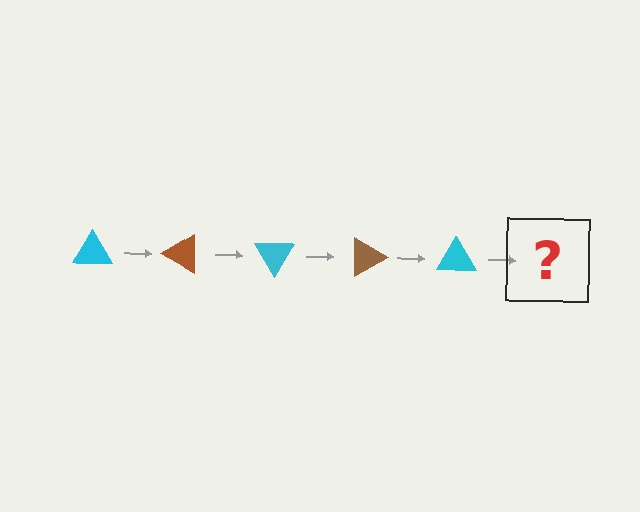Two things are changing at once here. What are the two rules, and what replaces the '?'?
The two rules are that it rotates 30 degrees each step and the color cycles through cyan and brown. The '?' should be a brown triangle, rotated 150 degrees from the start.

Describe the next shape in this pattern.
It should be a brown triangle, rotated 150 degrees from the start.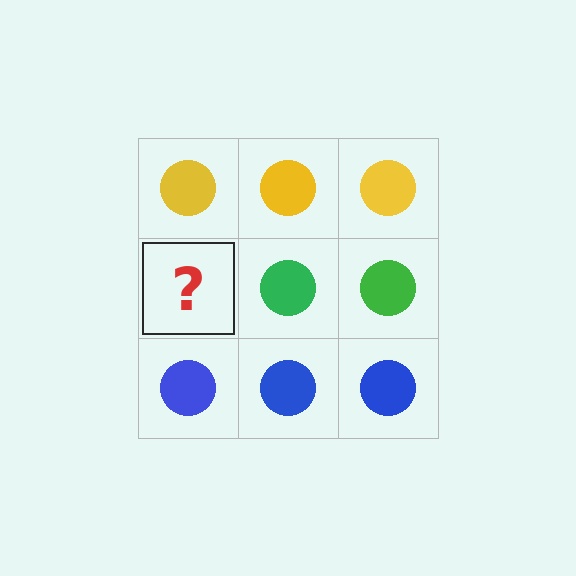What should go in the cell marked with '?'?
The missing cell should contain a green circle.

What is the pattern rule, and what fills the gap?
The rule is that each row has a consistent color. The gap should be filled with a green circle.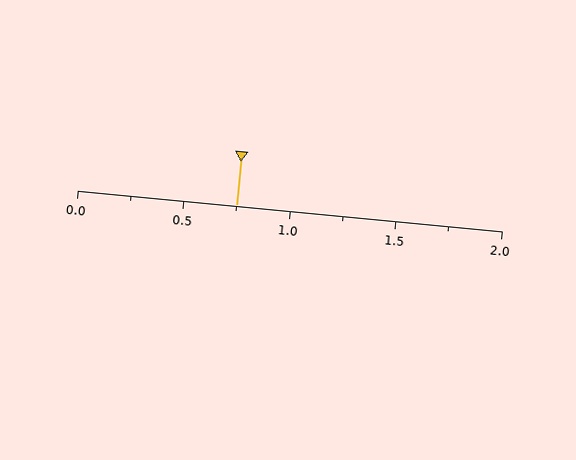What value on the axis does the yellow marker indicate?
The marker indicates approximately 0.75.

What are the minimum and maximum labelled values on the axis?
The axis runs from 0.0 to 2.0.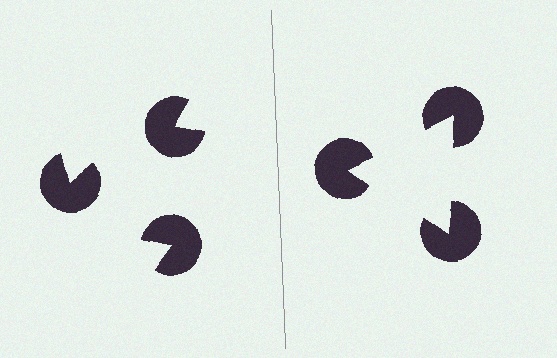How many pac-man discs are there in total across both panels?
6 — 3 on each side.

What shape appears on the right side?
An illusory triangle.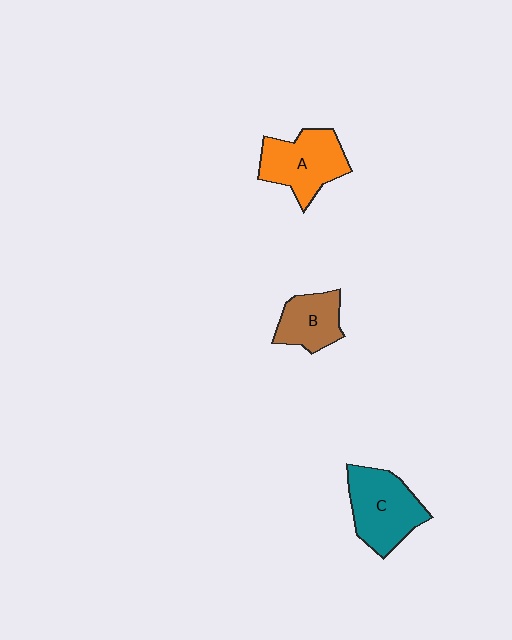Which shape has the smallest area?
Shape B (brown).